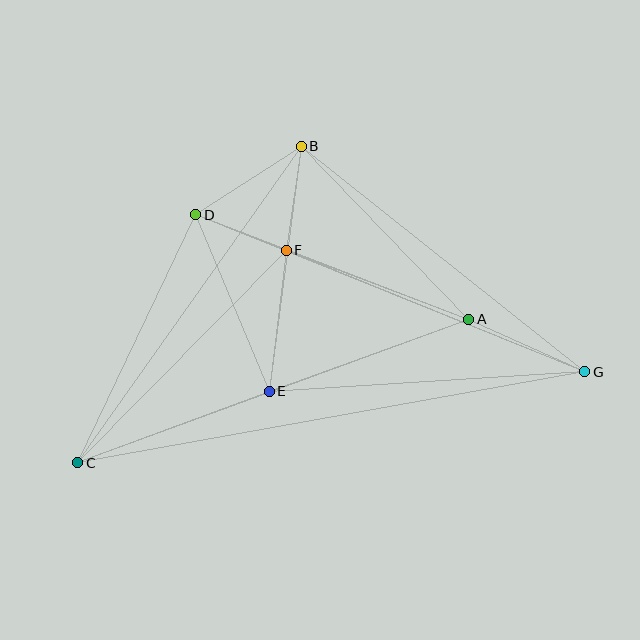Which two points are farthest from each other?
Points C and G are farthest from each other.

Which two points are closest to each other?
Points D and F are closest to each other.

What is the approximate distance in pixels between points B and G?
The distance between B and G is approximately 362 pixels.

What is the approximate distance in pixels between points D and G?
The distance between D and G is approximately 419 pixels.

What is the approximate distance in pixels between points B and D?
The distance between B and D is approximately 126 pixels.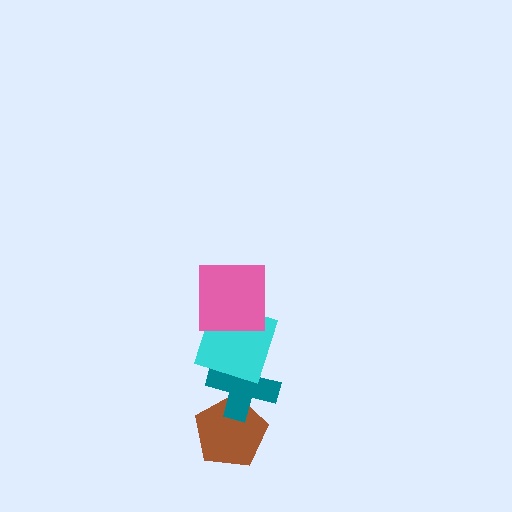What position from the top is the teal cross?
The teal cross is 3rd from the top.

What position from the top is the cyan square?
The cyan square is 2nd from the top.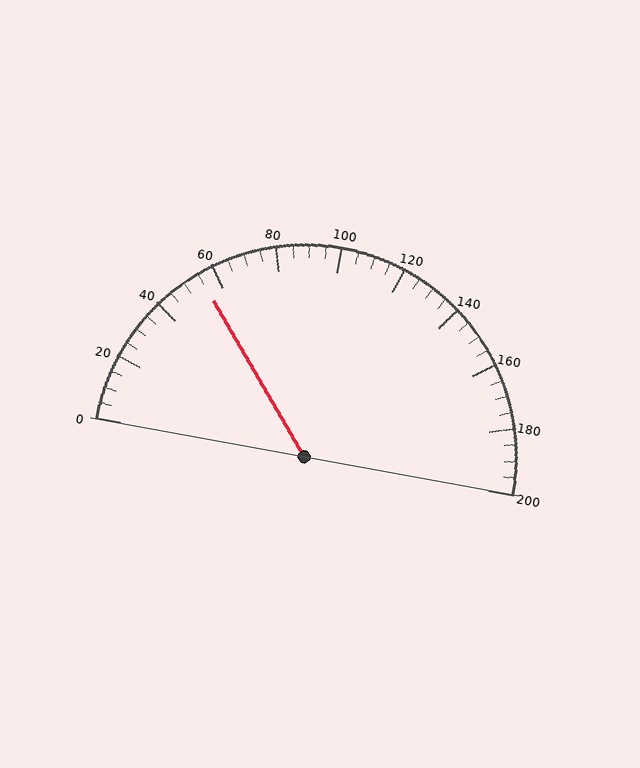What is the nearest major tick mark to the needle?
The nearest major tick mark is 60.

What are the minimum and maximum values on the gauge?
The gauge ranges from 0 to 200.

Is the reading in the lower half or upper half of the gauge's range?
The reading is in the lower half of the range (0 to 200).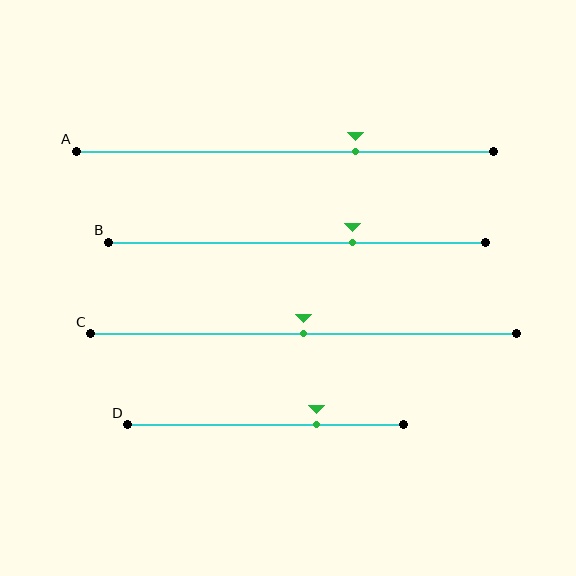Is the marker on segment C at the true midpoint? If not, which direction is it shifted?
Yes, the marker on segment C is at the true midpoint.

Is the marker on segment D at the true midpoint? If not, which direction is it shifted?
No, the marker on segment D is shifted to the right by about 18% of the segment length.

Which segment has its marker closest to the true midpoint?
Segment C has its marker closest to the true midpoint.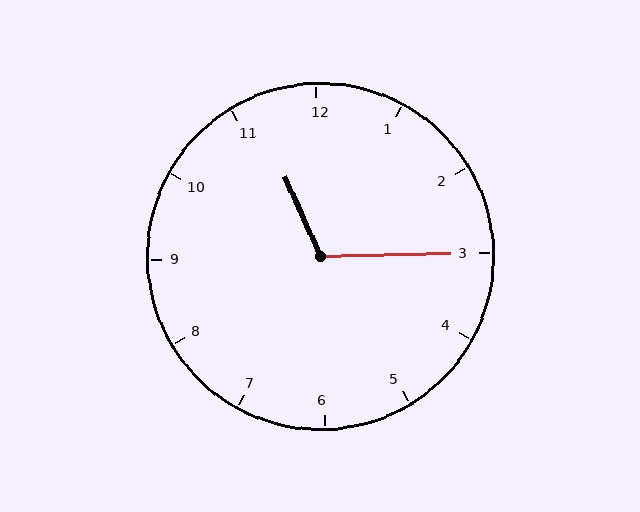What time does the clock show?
11:15.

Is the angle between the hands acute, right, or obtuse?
It is obtuse.